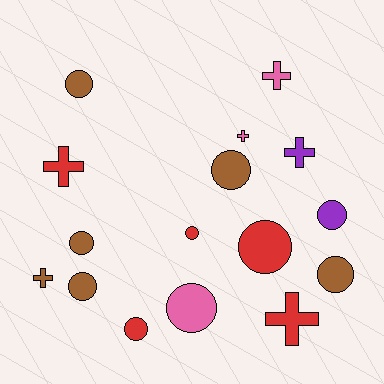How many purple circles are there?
There is 1 purple circle.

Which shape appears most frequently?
Circle, with 10 objects.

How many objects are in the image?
There are 16 objects.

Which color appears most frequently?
Brown, with 6 objects.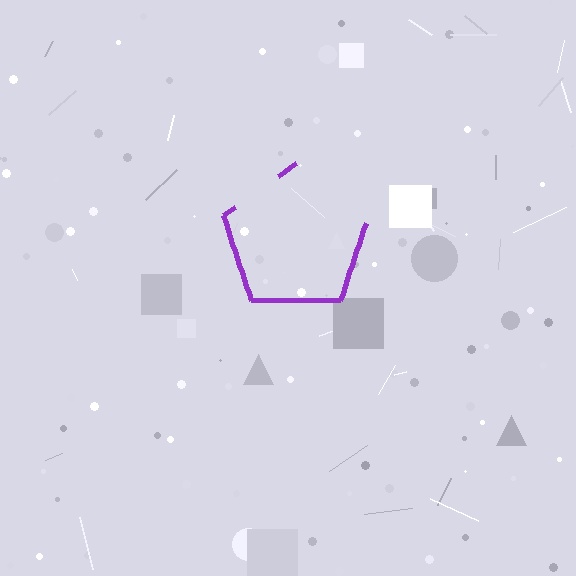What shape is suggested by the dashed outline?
The dashed outline suggests a pentagon.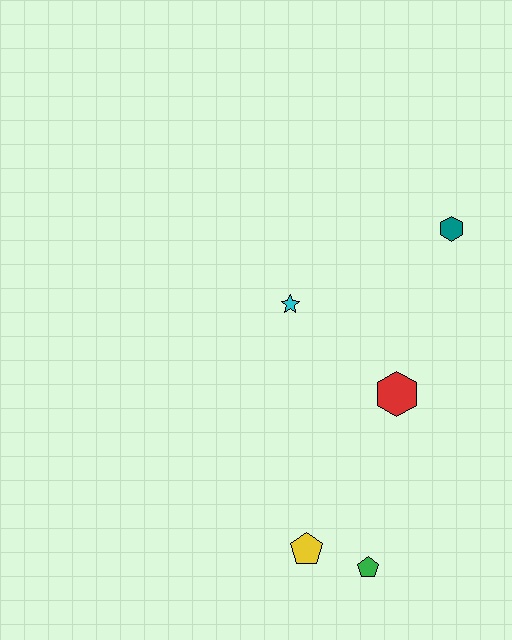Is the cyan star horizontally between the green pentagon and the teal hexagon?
No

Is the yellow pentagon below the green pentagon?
No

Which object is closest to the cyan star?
The red hexagon is closest to the cyan star.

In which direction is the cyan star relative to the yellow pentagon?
The cyan star is above the yellow pentagon.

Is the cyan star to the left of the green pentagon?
Yes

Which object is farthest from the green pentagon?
The teal hexagon is farthest from the green pentagon.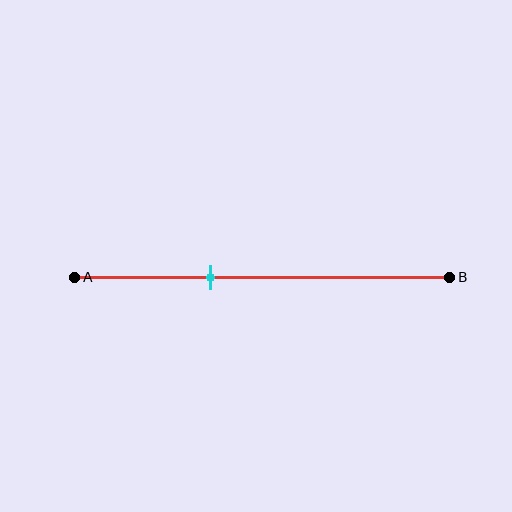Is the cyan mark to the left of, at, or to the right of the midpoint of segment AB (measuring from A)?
The cyan mark is to the left of the midpoint of segment AB.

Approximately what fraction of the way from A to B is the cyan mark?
The cyan mark is approximately 35% of the way from A to B.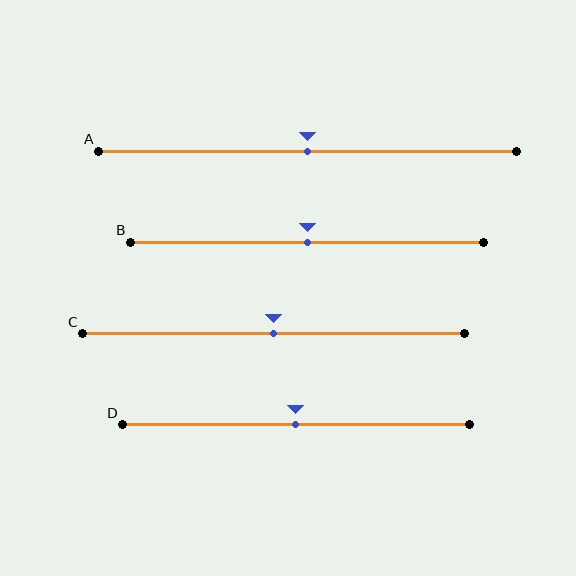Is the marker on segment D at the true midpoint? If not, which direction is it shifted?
Yes, the marker on segment D is at the true midpoint.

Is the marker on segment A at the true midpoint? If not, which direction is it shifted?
Yes, the marker on segment A is at the true midpoint.